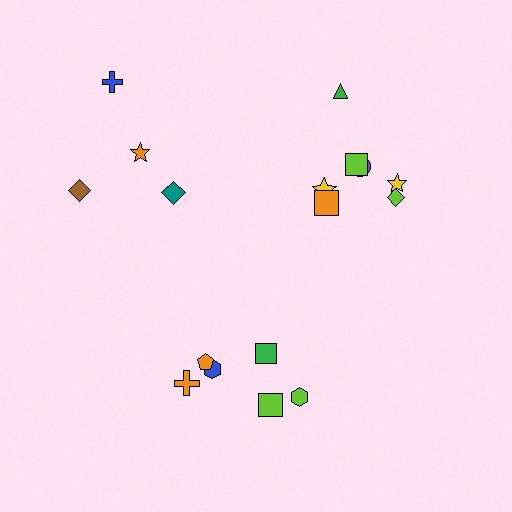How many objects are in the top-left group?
There are 4 objects.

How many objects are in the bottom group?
There are 6 objects.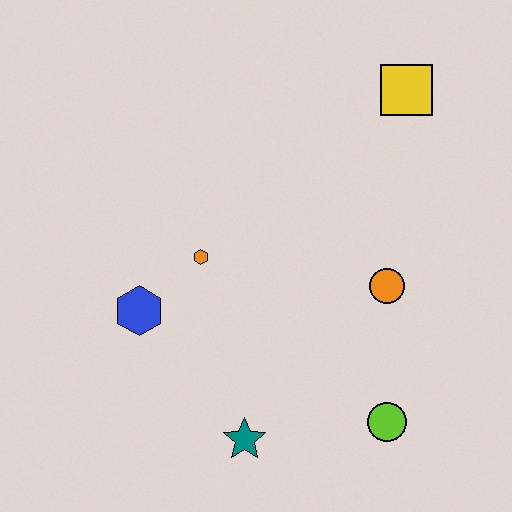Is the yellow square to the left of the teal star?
No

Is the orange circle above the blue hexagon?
Yes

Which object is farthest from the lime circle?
The yellow square is farthest from the lime circle.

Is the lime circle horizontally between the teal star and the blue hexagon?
No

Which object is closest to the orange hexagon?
The blue hexagon is closest to the orange hexagon.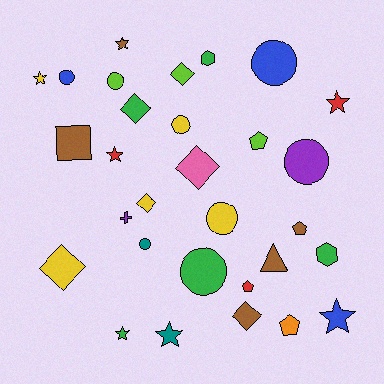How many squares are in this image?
There is 1 square.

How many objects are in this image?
There are 30 objects.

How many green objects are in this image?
There are 5 green objects.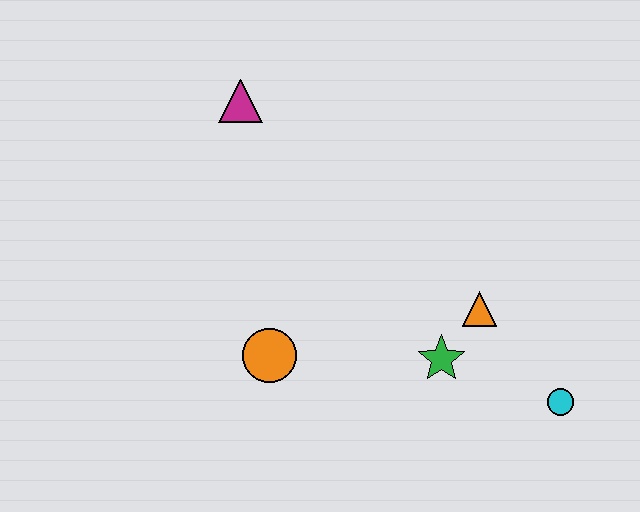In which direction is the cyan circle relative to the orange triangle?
The cyan circle is below the orange triangle.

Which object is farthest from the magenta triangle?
The cyan circle is farthest from the magenta triangle.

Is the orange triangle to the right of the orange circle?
Yes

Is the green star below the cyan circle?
No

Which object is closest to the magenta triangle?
The orange circle is closest to the magenta triangle.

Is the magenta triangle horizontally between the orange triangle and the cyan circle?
No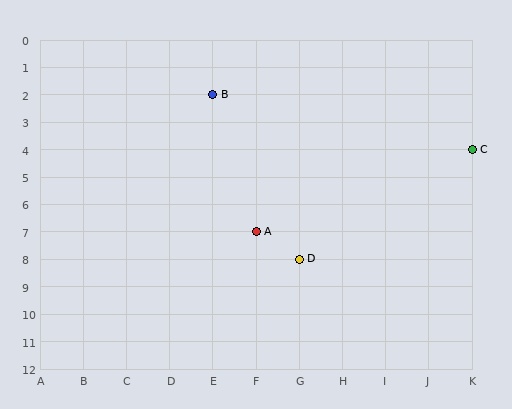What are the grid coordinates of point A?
Point A is at grid coordinates (F, 7).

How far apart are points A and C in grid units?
Points A and C are 5 columns and 3 rows apart (about 5.8 grid units diagonally).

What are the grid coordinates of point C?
Point C is at grid coordinates (K, 4).